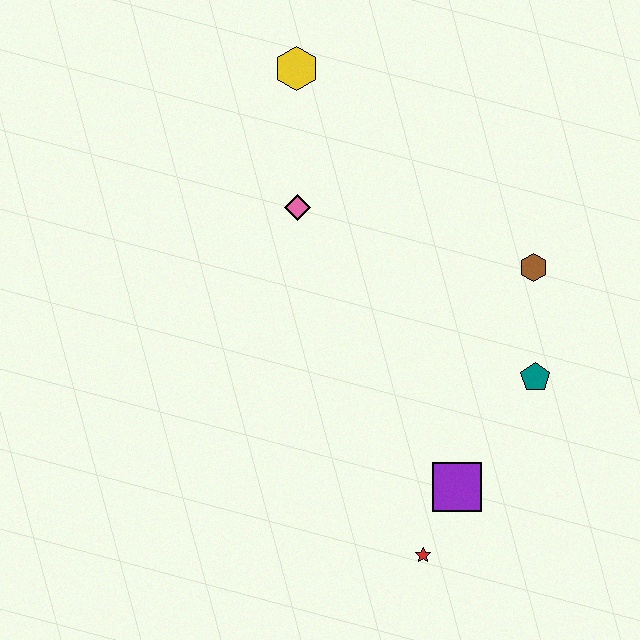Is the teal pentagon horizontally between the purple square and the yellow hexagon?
No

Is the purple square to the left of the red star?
No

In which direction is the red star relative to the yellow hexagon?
The red star is below the yellow hexagon.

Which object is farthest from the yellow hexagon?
The red star is farthest from the yellow hexagon.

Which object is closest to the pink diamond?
The yellow hexagon is closest to the pink diamond.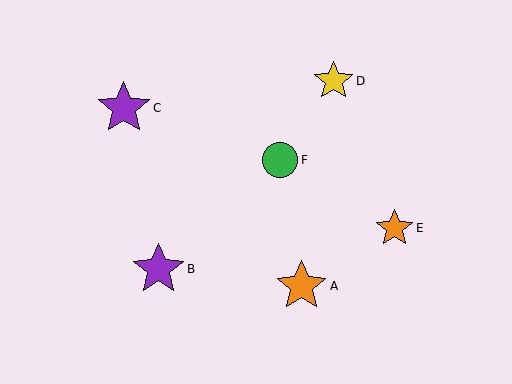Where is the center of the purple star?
The center of the purple star is at (124, 108).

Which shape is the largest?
The purple star (labeled C) is the largest.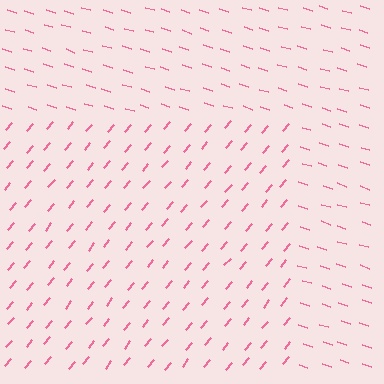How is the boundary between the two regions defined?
The boundary is defined purely by a change in line orientation (approximately 68 degrees difference). All lines are the same color and thickness.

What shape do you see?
I see a rectangle.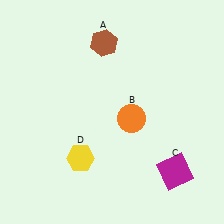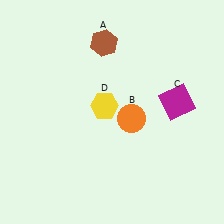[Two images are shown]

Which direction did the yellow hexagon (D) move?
The yellow hexagon (D) moved up.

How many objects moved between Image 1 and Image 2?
2 objects moved between the two images.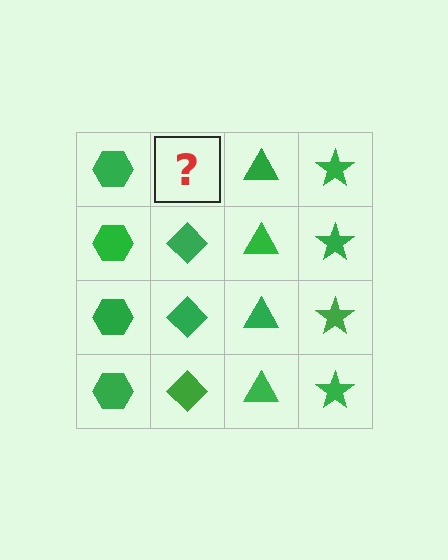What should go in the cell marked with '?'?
The missing cell should contain a green diamond.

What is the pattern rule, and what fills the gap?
The rule is that each column has a consistent shape. The gap should be filled with a green diamond.